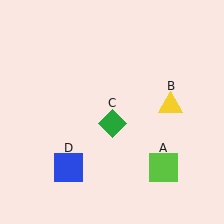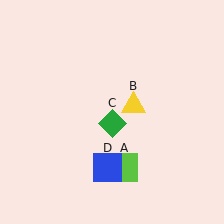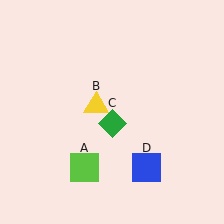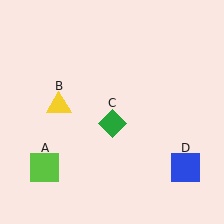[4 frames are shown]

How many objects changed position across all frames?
3 objects changed position: lime square (object A), yellow triangle (object B), blue square (object D).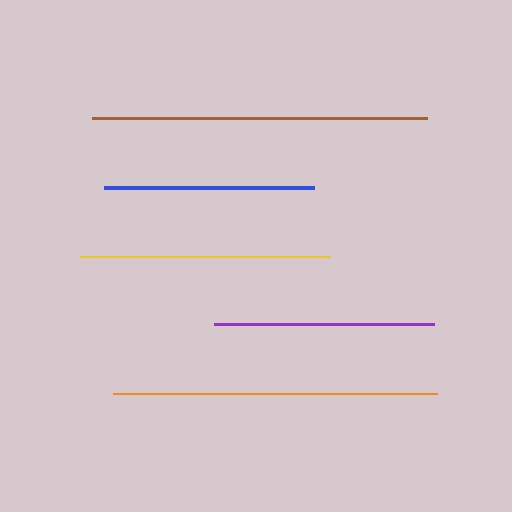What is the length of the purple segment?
The purple segment is approximately 220 pixels long.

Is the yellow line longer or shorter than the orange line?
The orange line is longer than the yellow line.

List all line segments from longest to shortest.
From longest to shortest: brown, orange, yellow, purple, blue.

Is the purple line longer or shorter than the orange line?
The orange line is longer than the purple line.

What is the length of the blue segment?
The blue segment is approximately 210 pixels long.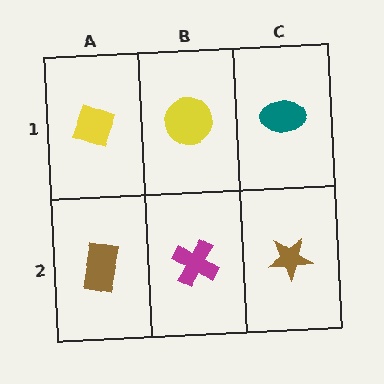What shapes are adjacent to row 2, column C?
A teal ellipse (row 1, column C), a magenta cross (row 2, column B).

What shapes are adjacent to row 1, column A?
A brown rectangle (row 2, column A), a yellow circle (row 1, column B).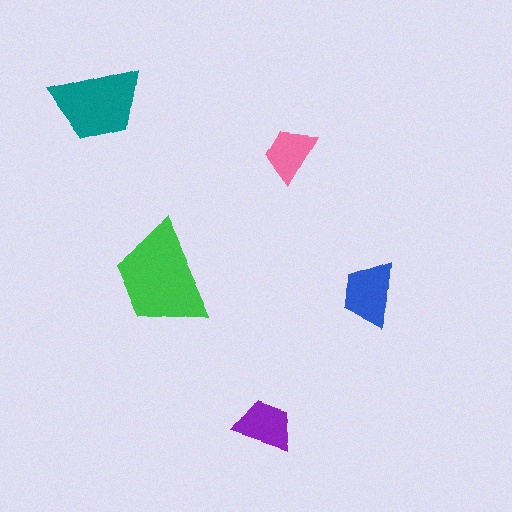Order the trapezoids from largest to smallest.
the green one, the teal one, the blue one, the purple one, the pink one.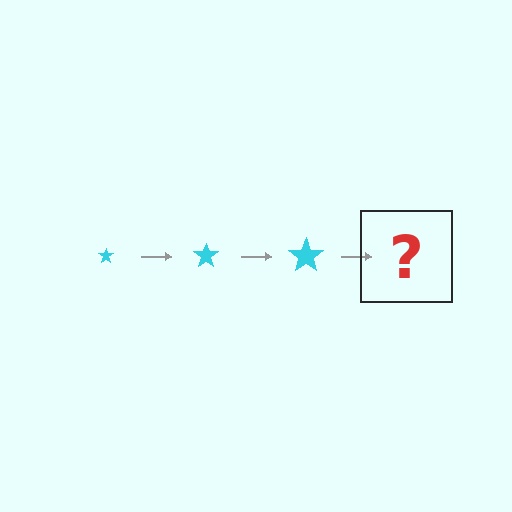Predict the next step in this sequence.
The next step is a cyan star, larger than the previous one.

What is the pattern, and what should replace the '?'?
The pattern is that the star gets progressively larger each step. The '?' should be a cyan star, larger than the previous one.